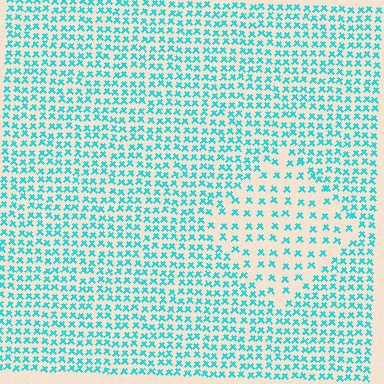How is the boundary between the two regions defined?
The boundary is defined by a change in element density (approximately 2.0x ratio). All elements are the same color, size, and shape.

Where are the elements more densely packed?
The elements are more densely packed outside the diamond boundary.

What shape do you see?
I see a diamond.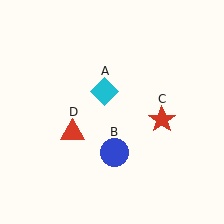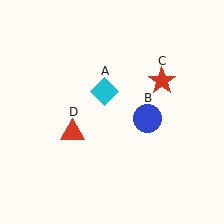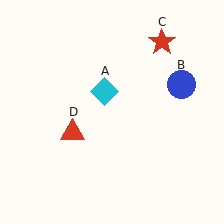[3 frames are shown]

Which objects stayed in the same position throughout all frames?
Cyan diamond (object A) and red triangle (object D) remained stationary.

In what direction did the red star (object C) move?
The red star (object C) moved up.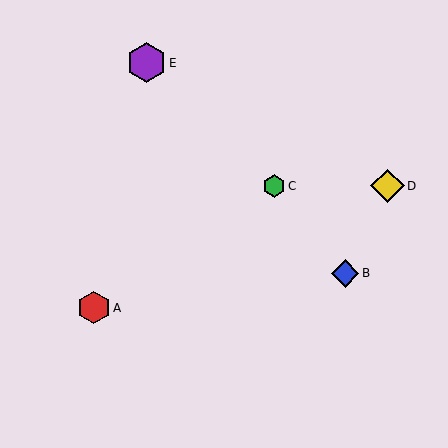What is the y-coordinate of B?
Object B is at y≈273.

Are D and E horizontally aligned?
No, D is at y≈186 and E is at y≈63.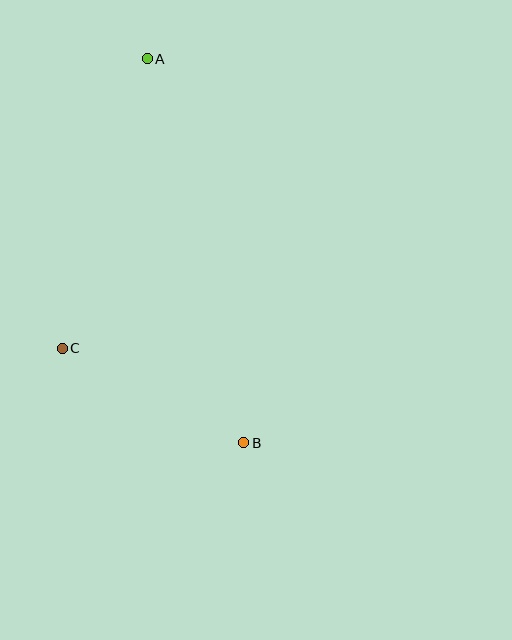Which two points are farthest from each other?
Points A and B are farthest from each other.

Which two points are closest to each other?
Points B and C are closest to each other.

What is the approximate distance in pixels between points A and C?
The distance between A and C is approximately 302 pixels.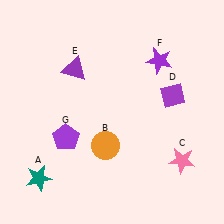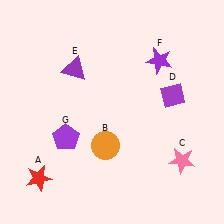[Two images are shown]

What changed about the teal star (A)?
In Image 1, A is teal. In Image 2, it changed to red.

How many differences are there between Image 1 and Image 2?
There is 1 difference between the two images.